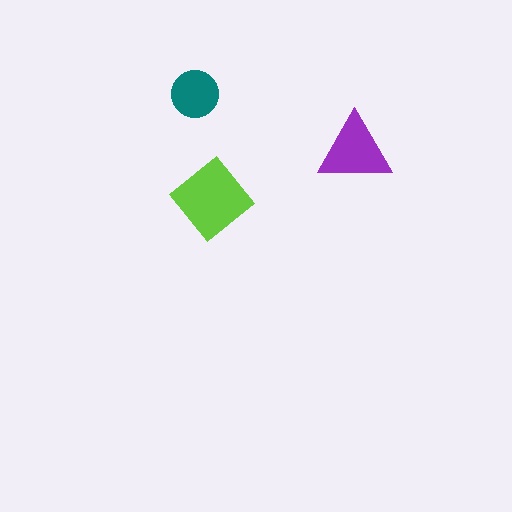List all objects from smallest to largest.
The teal circle, the purple triangle, the lime diamond.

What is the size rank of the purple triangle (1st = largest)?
2nd.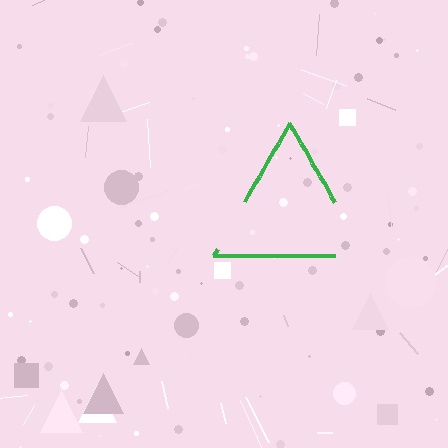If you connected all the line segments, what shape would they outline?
They would outline a triangle.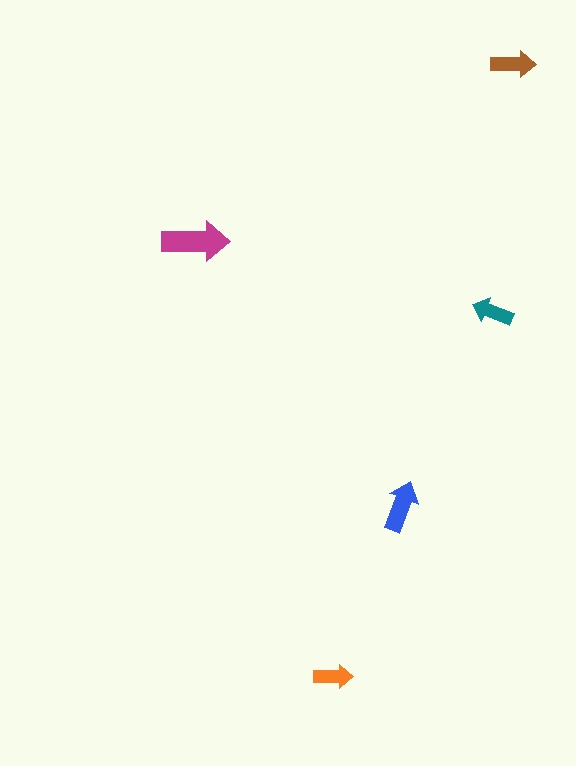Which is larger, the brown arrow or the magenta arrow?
The magenta one.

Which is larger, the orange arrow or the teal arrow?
The teal one.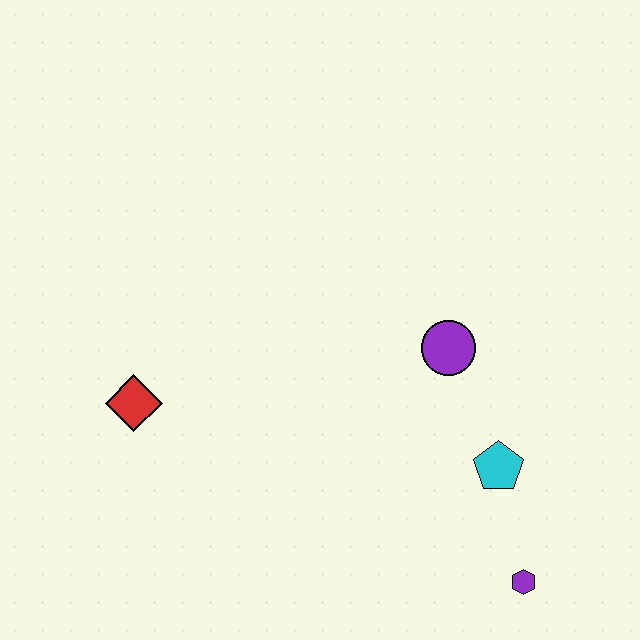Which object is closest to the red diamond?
The purple circle is closest to the red diamond.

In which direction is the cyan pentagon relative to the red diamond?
The cyan pentagon is to the right of the red diamond.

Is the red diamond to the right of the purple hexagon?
No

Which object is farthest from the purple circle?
The red diamond is farthest from the purple circle.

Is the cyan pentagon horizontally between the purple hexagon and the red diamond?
Yes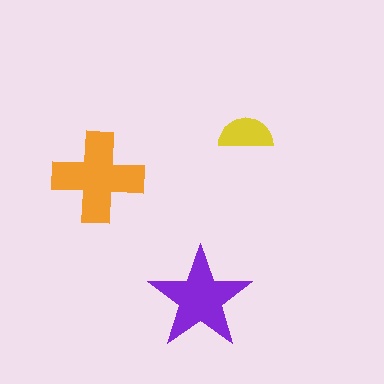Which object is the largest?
The orange cross.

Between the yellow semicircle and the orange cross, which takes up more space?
The orange cross.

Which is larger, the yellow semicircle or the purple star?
The purple star.